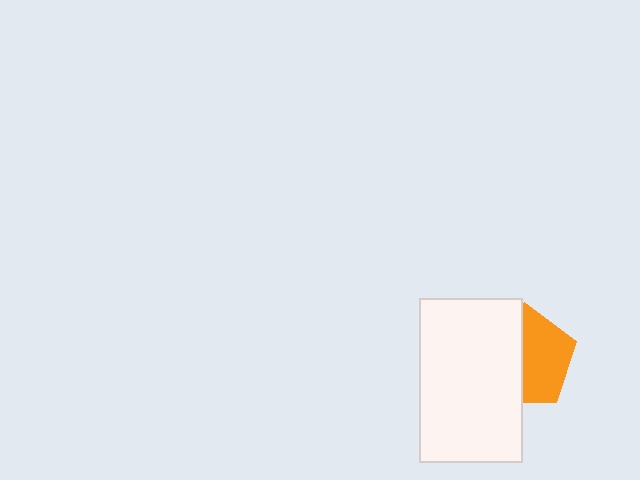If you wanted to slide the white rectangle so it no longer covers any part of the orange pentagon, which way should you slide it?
Slide it left — that is the most direct way to separate the two shapes.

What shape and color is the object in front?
The object in front is a white rectangle.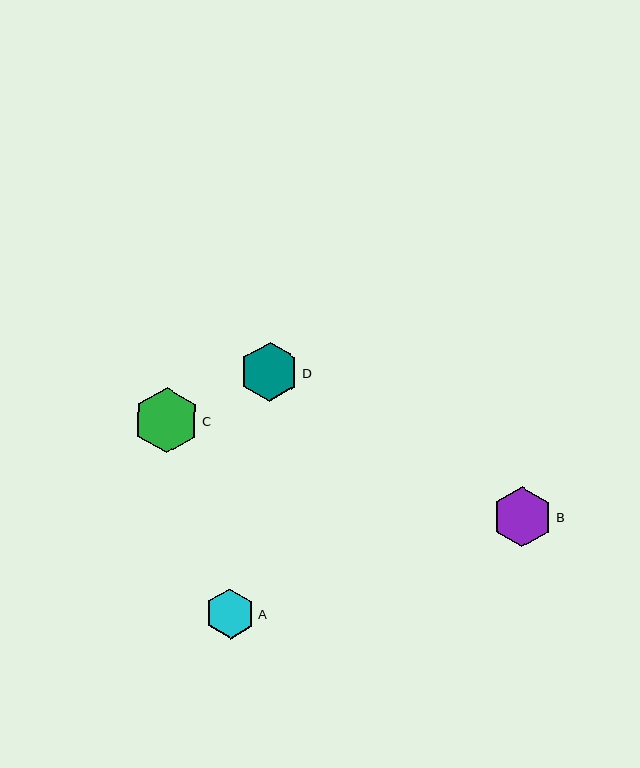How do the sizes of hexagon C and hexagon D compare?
Hexagon C and hexagon D are approximately the same size.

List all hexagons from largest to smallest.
From largest to smallest: C, B, D, A.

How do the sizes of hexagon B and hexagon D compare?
Hexagon B and hexagon D are approximately the same size.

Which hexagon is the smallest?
Hexagon A is the smallest with a size of approximately 50 pixels.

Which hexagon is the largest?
Hexagon C is the largest with a size of approximately 65 pixels.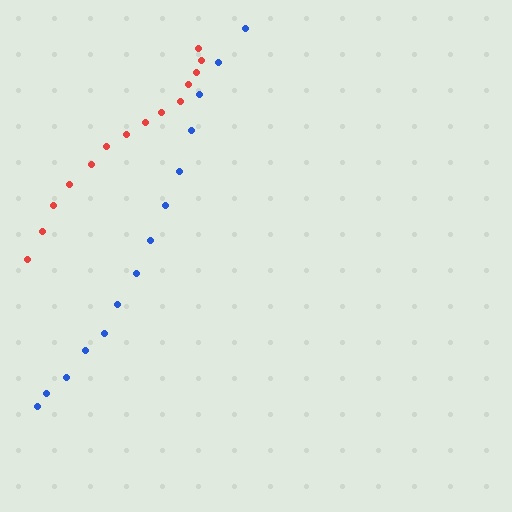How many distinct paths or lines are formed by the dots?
There are 2 distinct paths.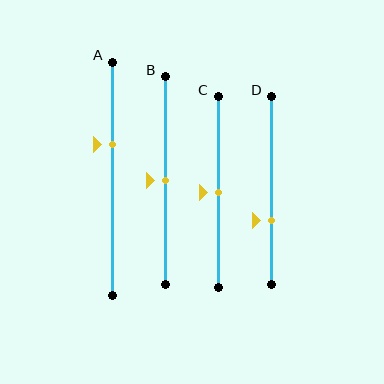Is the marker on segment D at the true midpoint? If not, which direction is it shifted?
No, the marker on segment D is shifted downward by about 16% of the segment length.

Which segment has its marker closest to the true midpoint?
Segment B has its marker closest to the true midpoint.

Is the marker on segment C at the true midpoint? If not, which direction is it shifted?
Yes, the marker on segment C is at the true midpoint.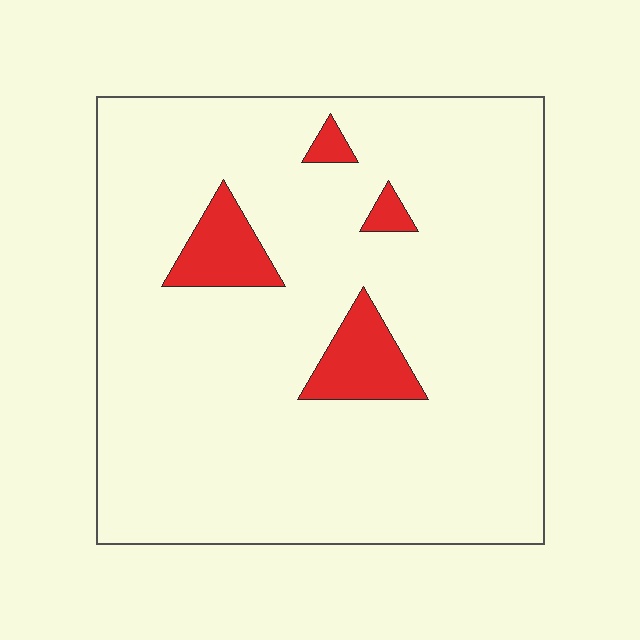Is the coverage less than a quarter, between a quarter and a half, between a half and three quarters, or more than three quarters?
Less than a quarter.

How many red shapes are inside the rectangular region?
4.